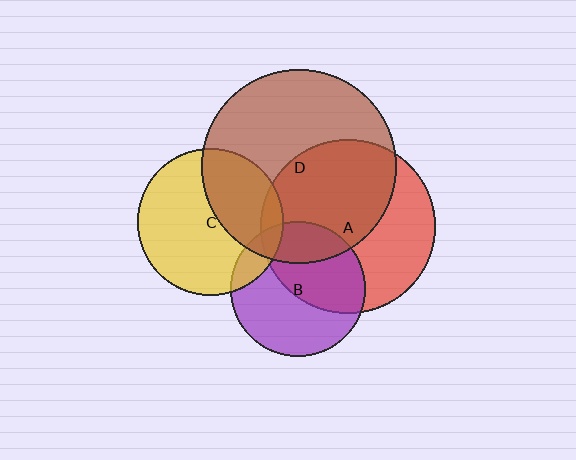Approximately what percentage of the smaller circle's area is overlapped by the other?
Approximately 10%.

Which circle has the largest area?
Circle D (brown).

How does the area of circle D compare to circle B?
Approximately 2.1 times.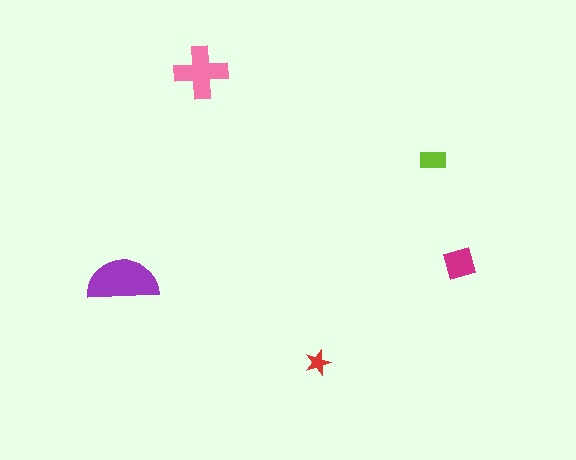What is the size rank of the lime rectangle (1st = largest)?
4th.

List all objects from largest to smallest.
The purple semicircle, the pink cross, the magenta square, the lime rectangle, the red star.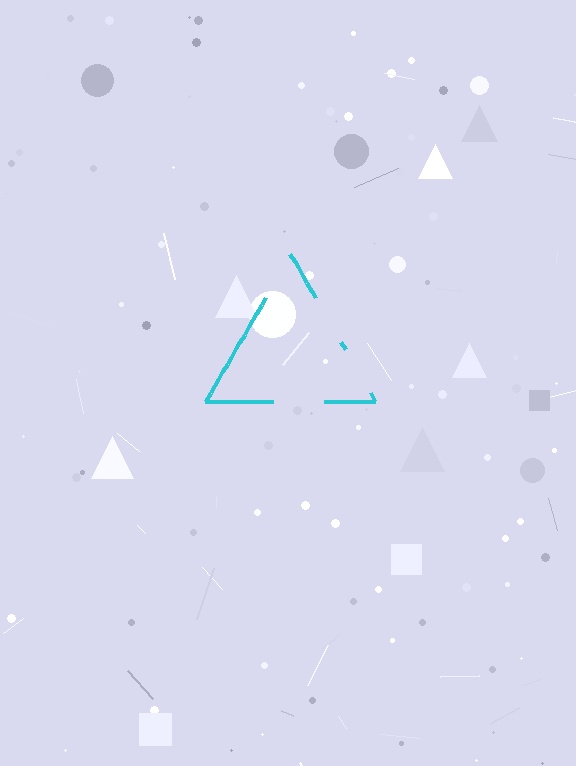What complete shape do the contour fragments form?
The contour fragments form a triangle.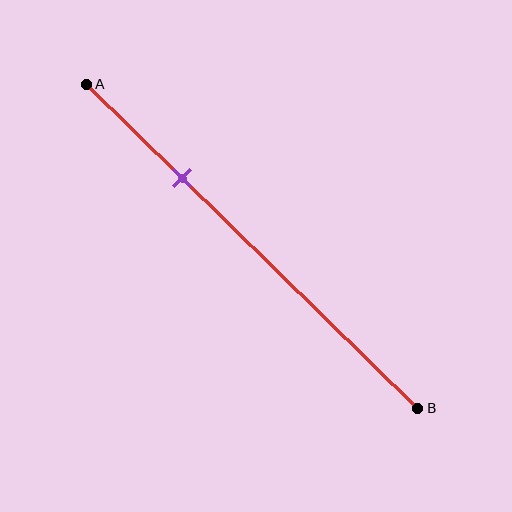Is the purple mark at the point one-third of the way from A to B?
No, the mark is at about 30% from A, not at the 33% one-third point.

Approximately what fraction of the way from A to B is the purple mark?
The purple mark is approximately 30% of the way from A to B.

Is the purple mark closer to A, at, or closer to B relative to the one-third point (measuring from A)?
The purple mark is closer to point A than the one-third point of segment AB.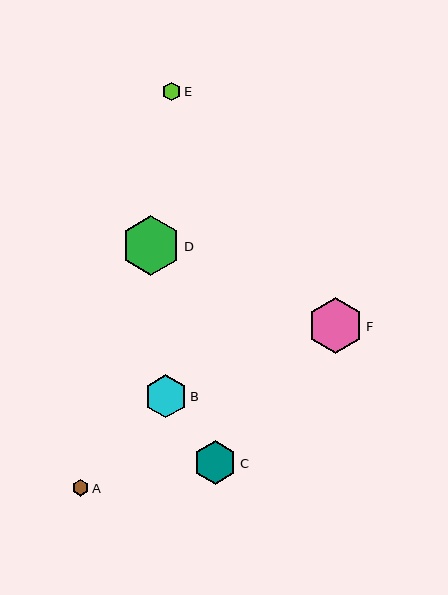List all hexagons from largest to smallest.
From largest to smallest: D, F, C, B, E, A.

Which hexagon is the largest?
Hexagon D is the largest with a size of approximately 59 pixels.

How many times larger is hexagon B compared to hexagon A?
Hexagon B is approximately 2.6 times the size of hexagon A.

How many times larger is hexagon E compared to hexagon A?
Hexagon E is approximately 1.1 times the size of hexagon A.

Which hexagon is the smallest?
Hexagon A is the smallest with a size of approximately 17 pixels.